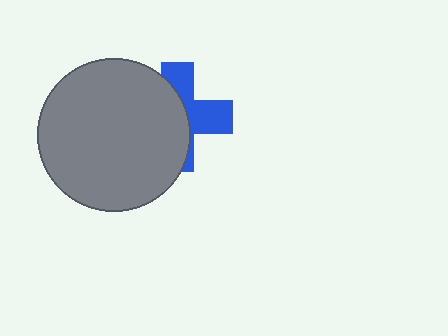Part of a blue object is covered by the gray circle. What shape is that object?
It is a cross.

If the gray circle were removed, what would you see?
You would see the complete blue cross.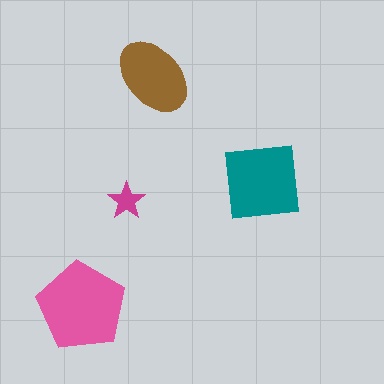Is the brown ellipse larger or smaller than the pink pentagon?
Smaller.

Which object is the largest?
The pink pentagon.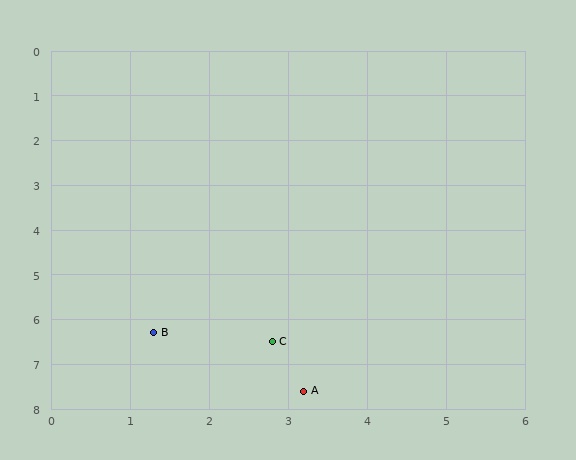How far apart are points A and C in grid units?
Points A and C are about 1.2 grid units apart.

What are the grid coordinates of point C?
Point C is at approximately (2.8, 6.5).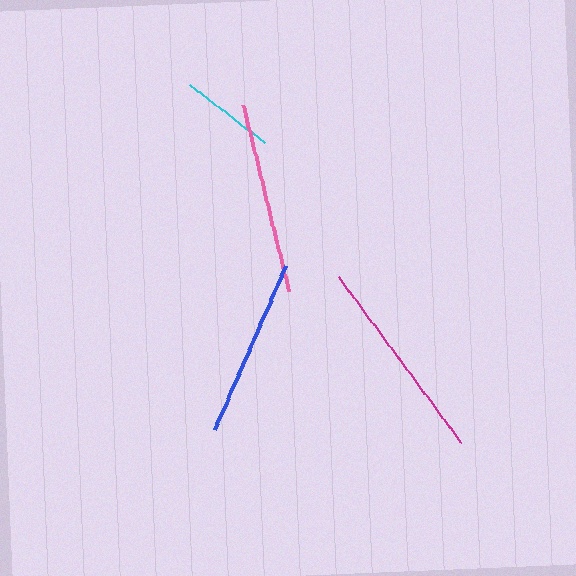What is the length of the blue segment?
The blue segment is approximately 179 pixels long.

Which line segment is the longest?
The magenta line is the longest at approximately 207 pixels.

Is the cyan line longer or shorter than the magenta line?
The magenta line is longer than the cyan line.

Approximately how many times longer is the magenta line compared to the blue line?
The magenta line is approximately 1.2 times the length of the blue line.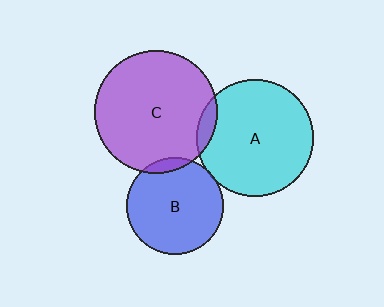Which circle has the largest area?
Circle C (purple).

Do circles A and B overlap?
Yes.